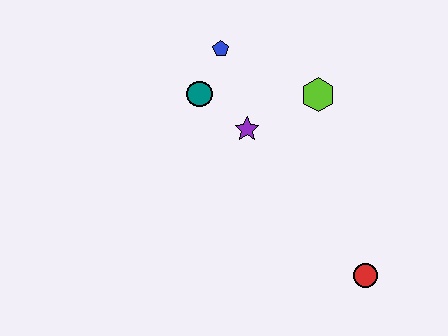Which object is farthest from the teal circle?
The red circle is farthest from the teal circle.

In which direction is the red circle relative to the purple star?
The red circle is below the purple star.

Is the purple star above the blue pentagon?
No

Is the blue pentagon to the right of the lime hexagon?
No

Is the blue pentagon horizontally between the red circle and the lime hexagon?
No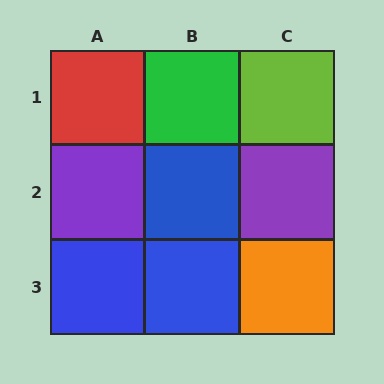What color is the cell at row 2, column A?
Purple.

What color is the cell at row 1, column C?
Lime.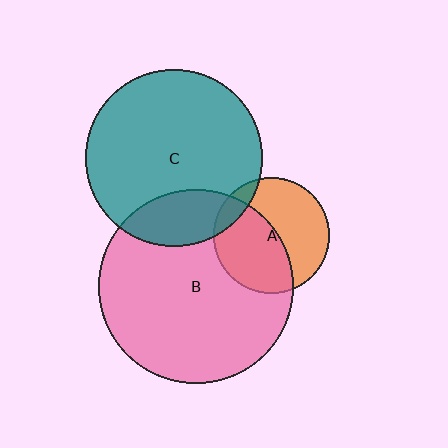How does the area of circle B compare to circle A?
Approximately 2.8 times.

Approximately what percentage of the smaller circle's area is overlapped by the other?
Approximately 10%.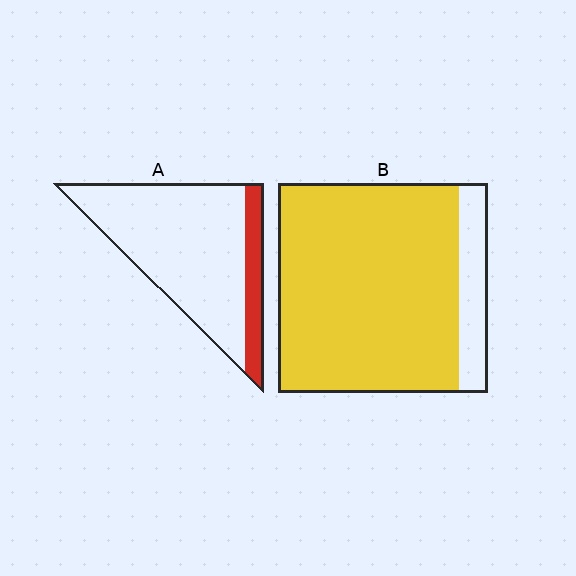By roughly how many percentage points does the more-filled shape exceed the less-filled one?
By roughly 70 percentage points (B over A).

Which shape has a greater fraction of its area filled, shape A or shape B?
Shape B.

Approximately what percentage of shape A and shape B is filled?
A is approximately 15% and B is approximately 85%.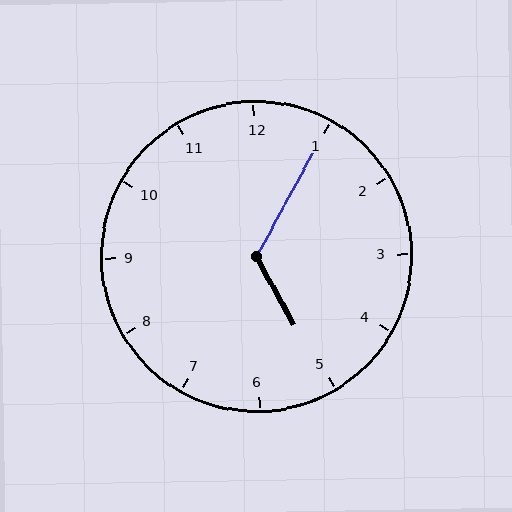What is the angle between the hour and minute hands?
Approximately 122 degrees.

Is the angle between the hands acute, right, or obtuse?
It is obtuse.